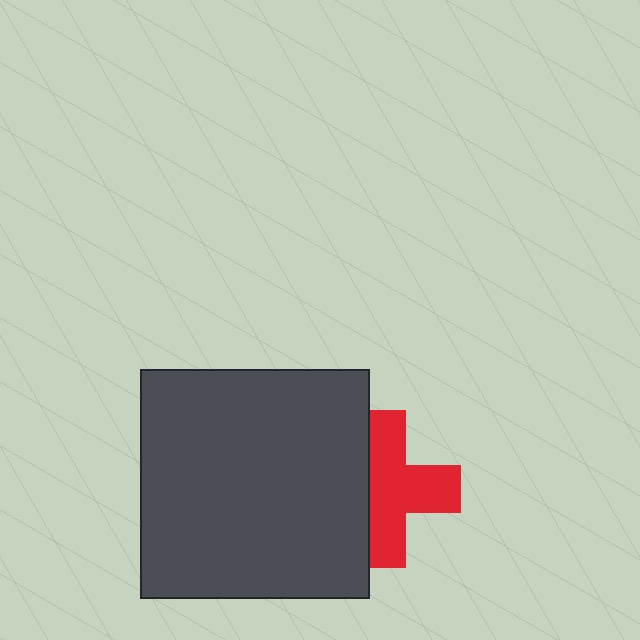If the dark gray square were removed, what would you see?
You would see the complete red cross.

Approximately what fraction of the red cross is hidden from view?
Roughly 35% of the red cross is hidden behind the dark gray square.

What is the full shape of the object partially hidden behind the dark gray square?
The partially hidden object is a red cross.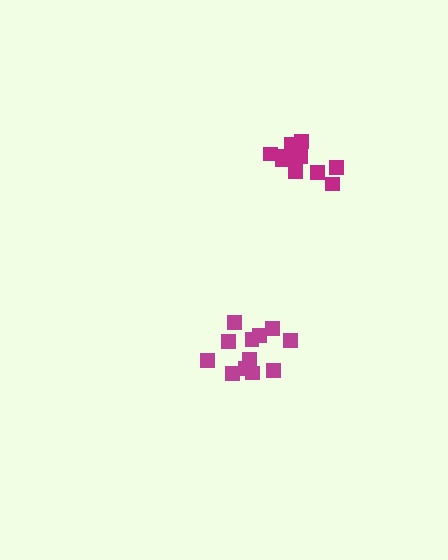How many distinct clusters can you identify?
There are 2 distinct clusters.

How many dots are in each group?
Group 1: 12 dots, Group 2: 11 dots (23 total).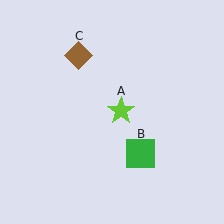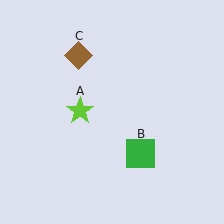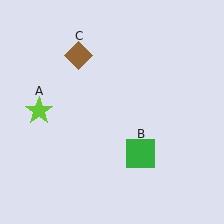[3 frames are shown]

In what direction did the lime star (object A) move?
The lime star (object A) moved left.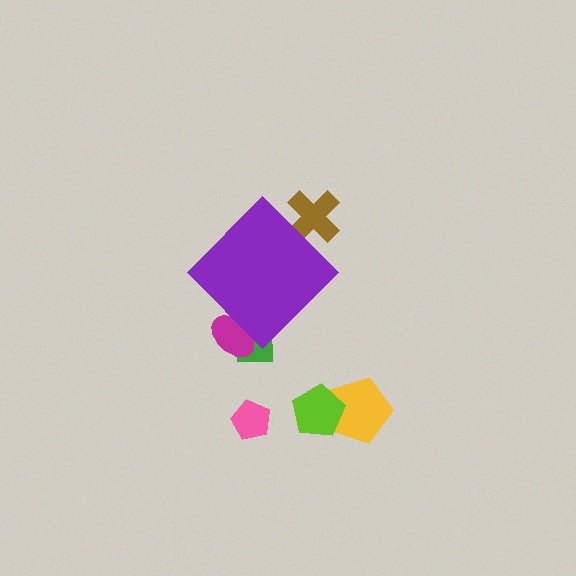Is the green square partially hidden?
Yes, the green square is partially hidden behind the purple diamond.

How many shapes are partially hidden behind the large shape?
3 shapes are partially hidden.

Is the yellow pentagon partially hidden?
No, the yellow pentagon is fully visible.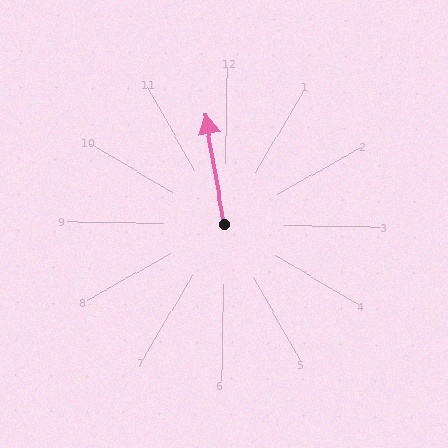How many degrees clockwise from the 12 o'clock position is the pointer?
Approximately 349 degrees.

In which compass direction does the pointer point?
North.